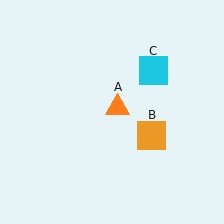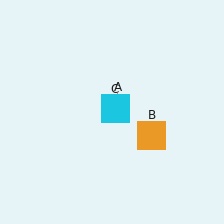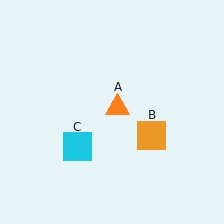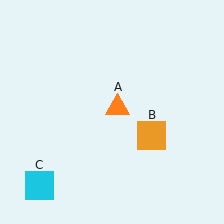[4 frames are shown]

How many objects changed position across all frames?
1 object changed position: cyan square (object C).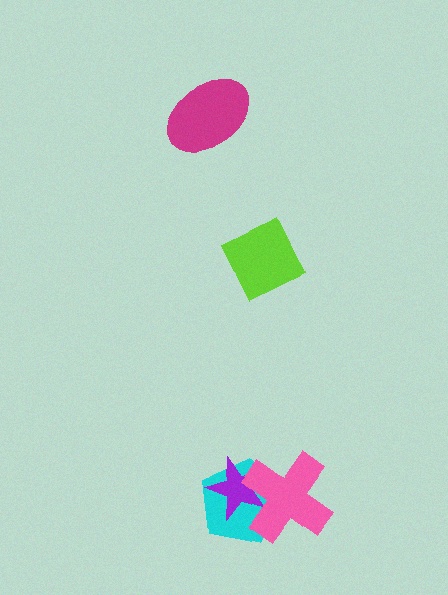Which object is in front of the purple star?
The pink cross is in front of the purple star.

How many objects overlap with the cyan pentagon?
2 objects overlap with the cyan pentagon.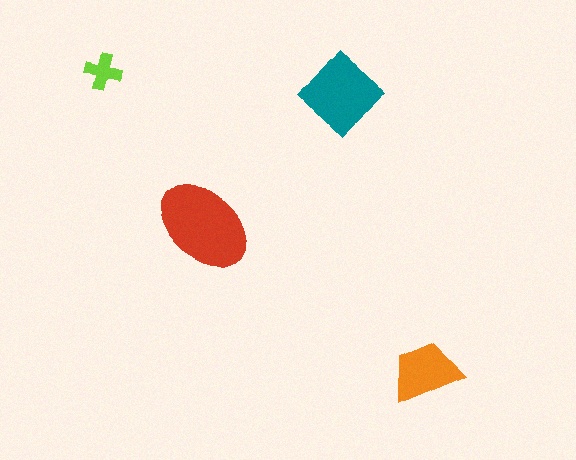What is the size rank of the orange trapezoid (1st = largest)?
3rd.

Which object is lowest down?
The orange trapezoid is bottommost.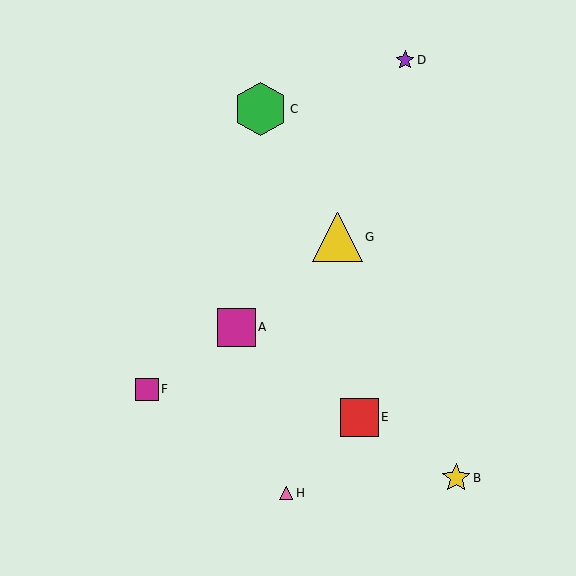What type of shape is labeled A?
Shape A is a magenta square.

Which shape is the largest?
The green hexagon (labeled C) is the largest.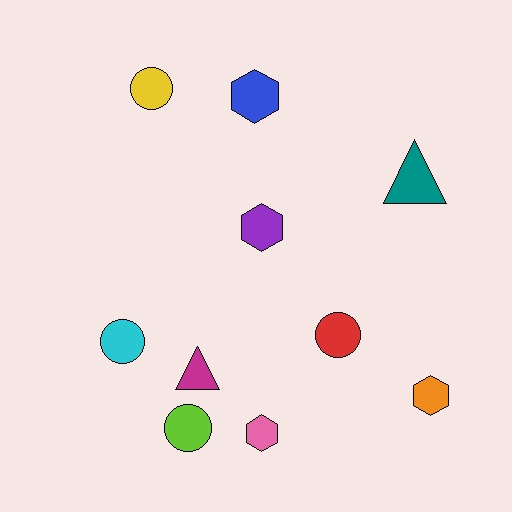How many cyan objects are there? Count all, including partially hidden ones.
There is 1 cyan object.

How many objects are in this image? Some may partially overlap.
There are 10 objects.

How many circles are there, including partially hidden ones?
There are 4 circles.